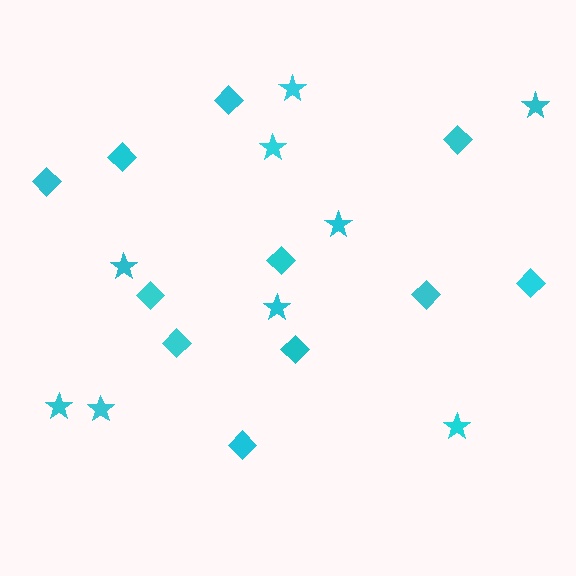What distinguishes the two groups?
There are 2 groups: one group of diamonds (11) and one group of stars (9).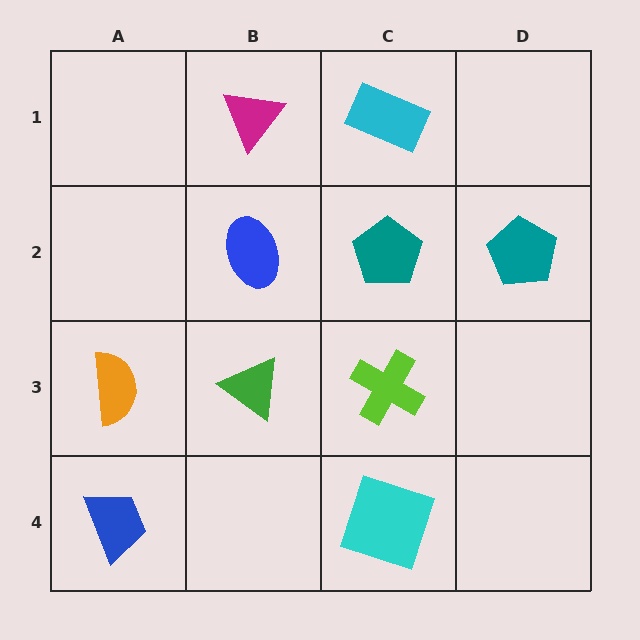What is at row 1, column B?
A magenta triangle.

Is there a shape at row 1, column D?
No, that cell is empty.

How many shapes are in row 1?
2 shapes.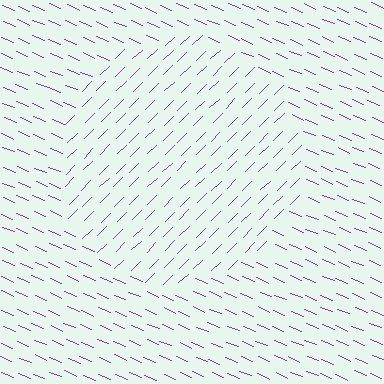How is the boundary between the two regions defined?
The boundary is defined purely by a change in line orientation (approximately 67 degrees difference). All lines are the same color and thickness.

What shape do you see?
I see a circle.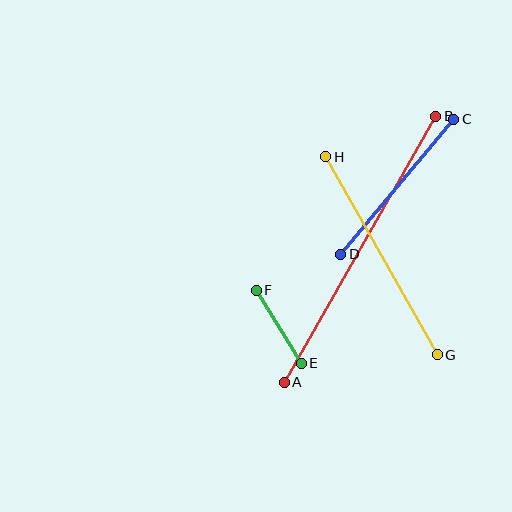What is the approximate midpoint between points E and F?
The midpoint is at approximately (279, 327) pixels.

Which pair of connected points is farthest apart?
Points A and B are farthest apart.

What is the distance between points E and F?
The distance is approximately 86 pixels.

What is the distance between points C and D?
The distance is approximately 176 pixels.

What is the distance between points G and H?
The distance is approximately 227 pixels.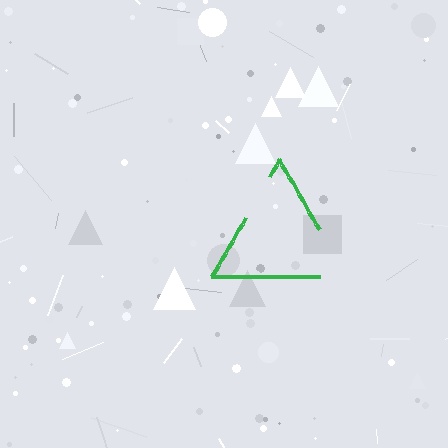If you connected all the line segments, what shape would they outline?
They would outline a triangle.